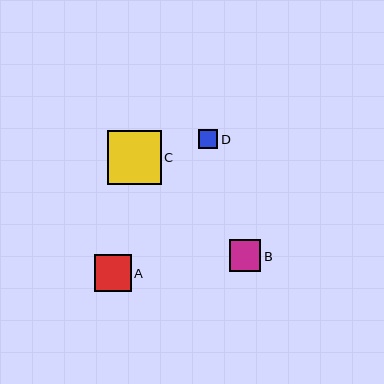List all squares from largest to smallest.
From largest to smallest: C, A, B, D.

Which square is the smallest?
Square D is the smallest with a size of approximately 19 pixels.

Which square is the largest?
Square C is the largest with a size of approximately 54 pixels.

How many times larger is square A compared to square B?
Square A is approximately 1.2 times the size of square B.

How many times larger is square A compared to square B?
Square A is approximately 1.2 times the size of square B.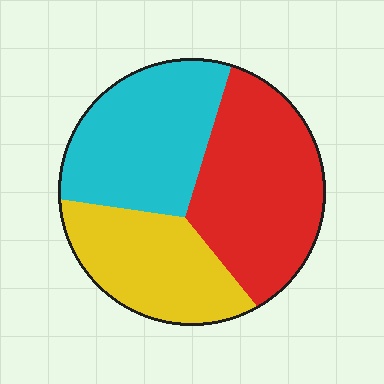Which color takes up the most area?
Red, at roughly 40%.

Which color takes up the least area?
Yellow, at roughly 25%.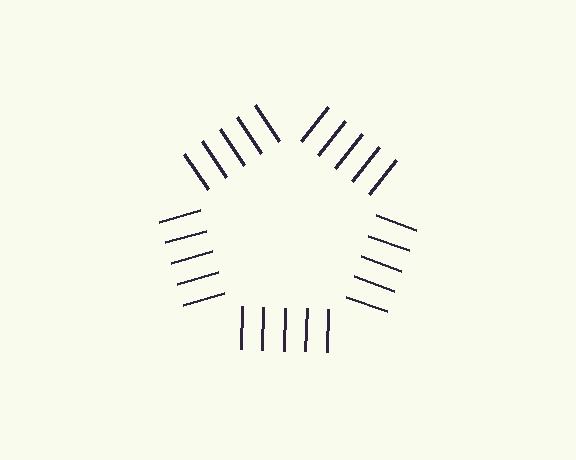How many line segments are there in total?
25 — 5 along each of the 5 edges.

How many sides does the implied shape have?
5 sides — the line-ends trace a pentagon.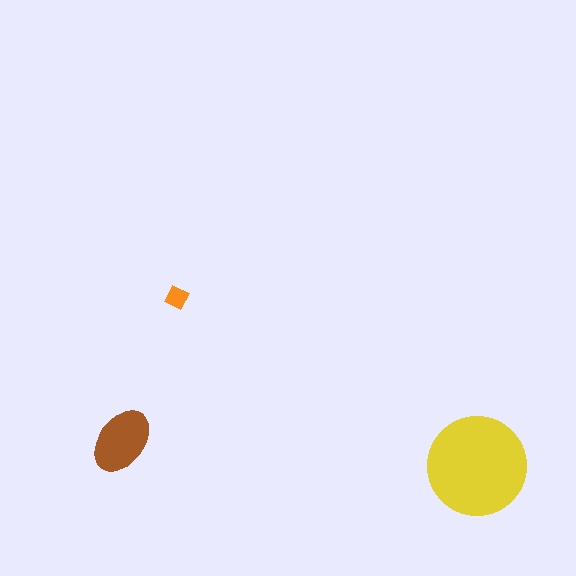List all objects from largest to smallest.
The yellow circle, the brown ellipse, the orange diamond.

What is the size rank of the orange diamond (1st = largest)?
3rd.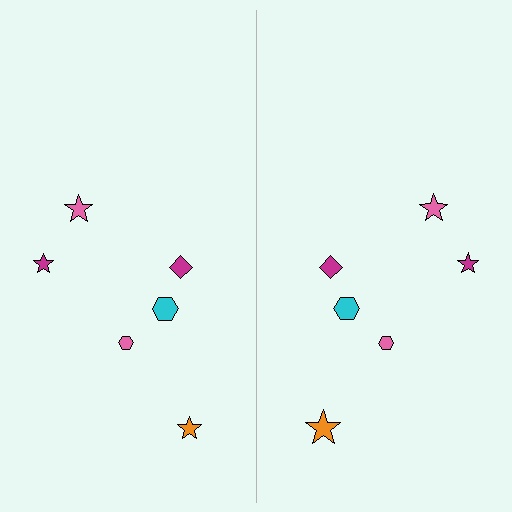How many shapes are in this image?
There are 12 shapes in this image.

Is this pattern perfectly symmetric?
No, the pattern is not perfectly symmetric. The orange star on the right side has a different size than its mirror counterpart.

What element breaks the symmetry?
The orange star on the right side has a different size than its mirror counterpart.